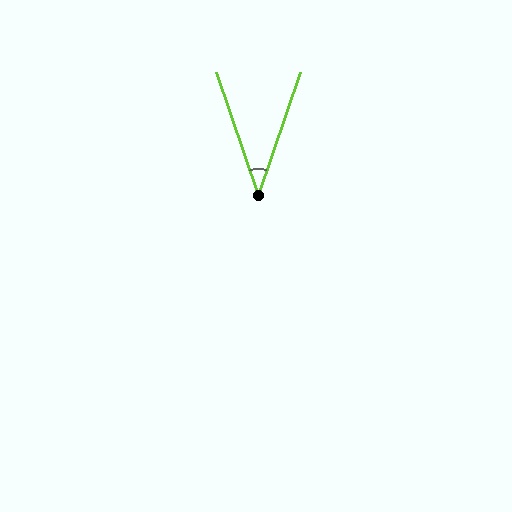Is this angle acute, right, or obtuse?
It is acute.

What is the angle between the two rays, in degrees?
Approximately 38 degrees.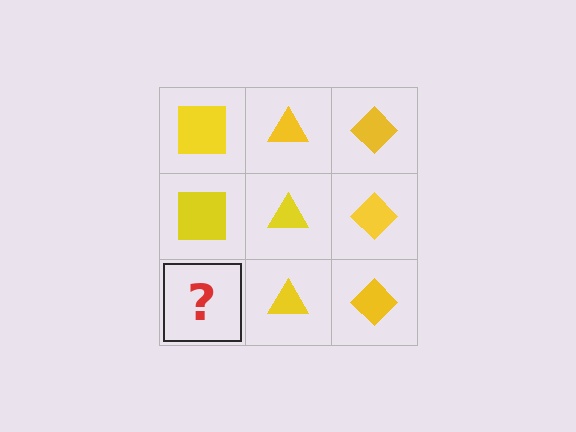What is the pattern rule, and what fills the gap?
The rule is that each column has a consistent shape. The gap should be filled with a yellow square.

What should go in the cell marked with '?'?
The missing cell should contain a yellow square.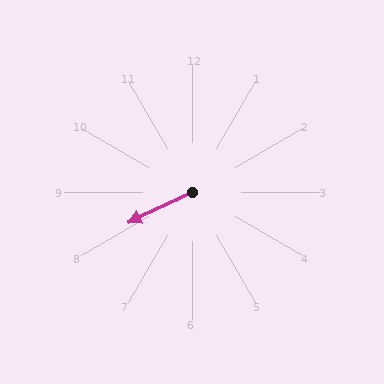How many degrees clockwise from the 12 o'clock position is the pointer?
Approximately 244 degrees.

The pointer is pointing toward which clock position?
Roughly 8 o'clock.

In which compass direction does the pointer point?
Southwest.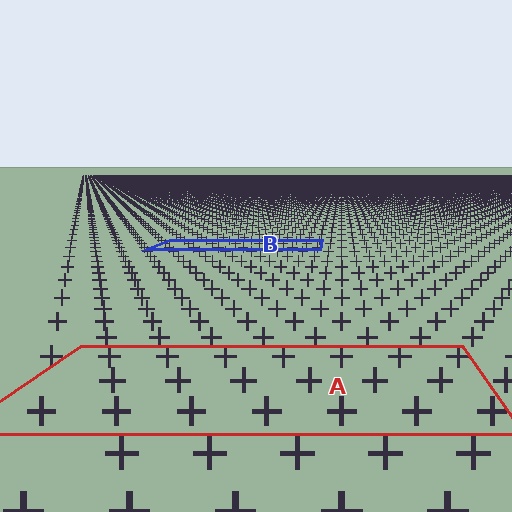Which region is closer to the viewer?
Region A is closer. The texture elements there are larger and more spread out.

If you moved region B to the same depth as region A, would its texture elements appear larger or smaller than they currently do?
They would appear larger. At a closer depth, the same texture elements are projected at a bigger on-screen size.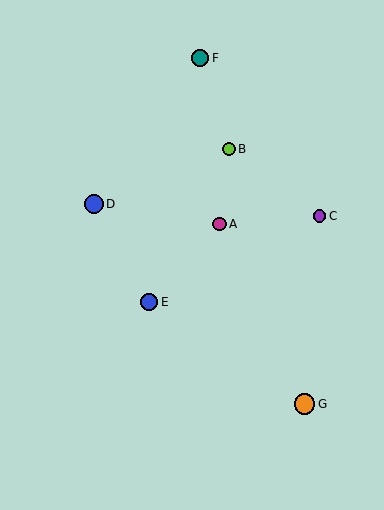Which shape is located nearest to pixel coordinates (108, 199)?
The blue circle (labeled D) at (94, 204) is nearest to that location.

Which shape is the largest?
The orange circle (labeled G) is the largest.